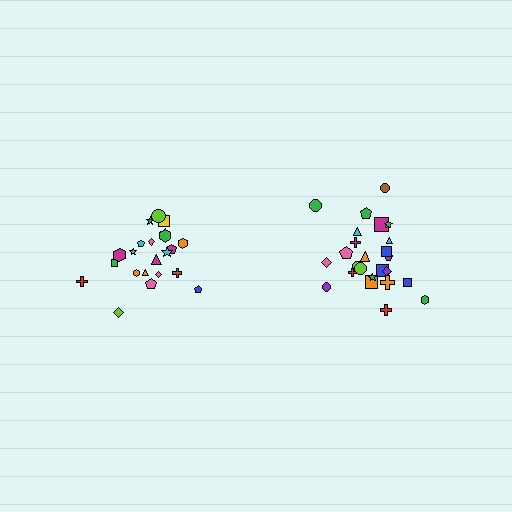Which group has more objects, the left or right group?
The right group.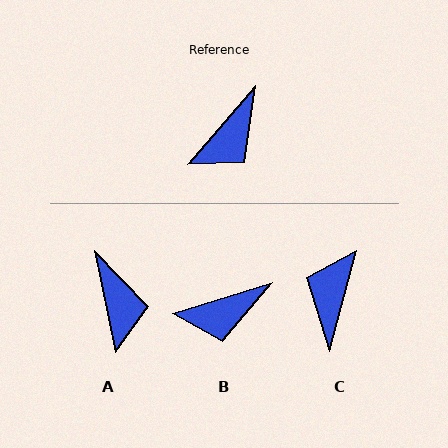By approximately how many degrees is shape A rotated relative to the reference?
Approximately 52 degrees counter-clockwise.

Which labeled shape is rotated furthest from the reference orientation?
C, about 154 degrees away.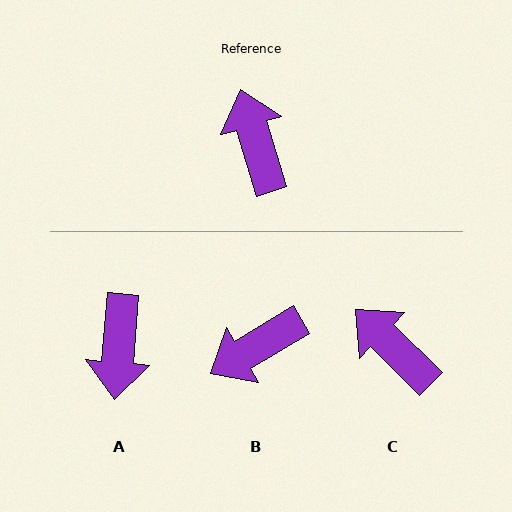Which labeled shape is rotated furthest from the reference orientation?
A, about 158 degrees away.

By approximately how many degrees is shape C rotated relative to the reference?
Approximately 28 degrees counter-clockwise.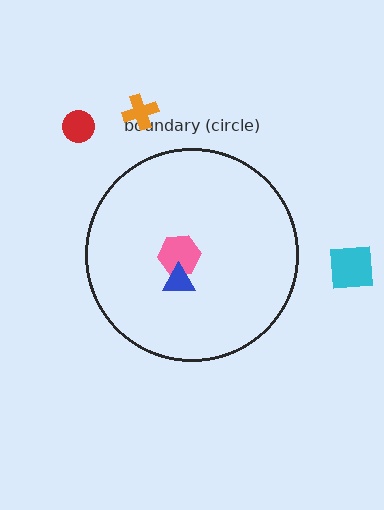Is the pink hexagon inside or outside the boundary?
Inside.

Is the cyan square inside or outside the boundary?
Outside.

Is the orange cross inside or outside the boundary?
Outside.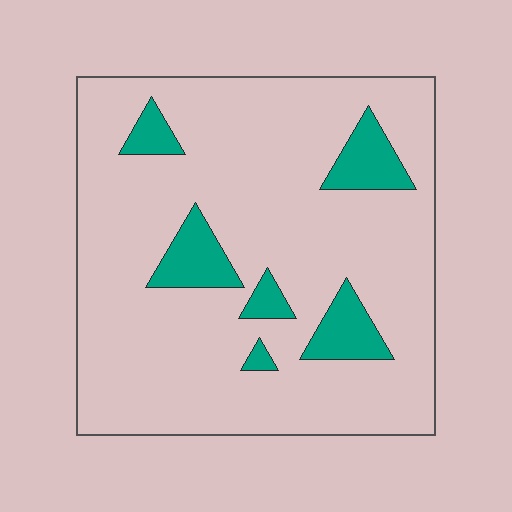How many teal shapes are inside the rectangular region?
6.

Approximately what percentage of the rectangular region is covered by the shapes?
Approximately 15%.